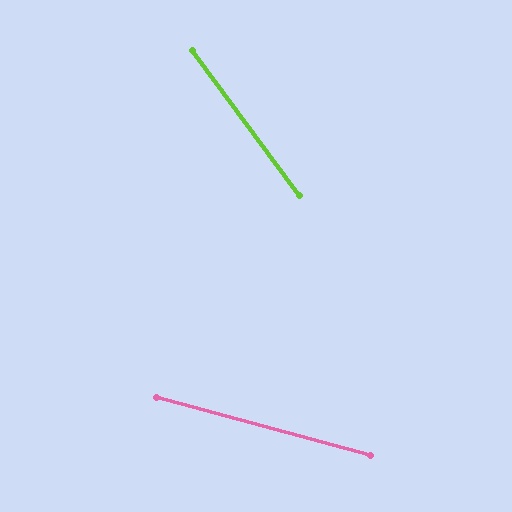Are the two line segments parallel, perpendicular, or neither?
Neither parallel nor perpendicular — they differ by about 38°.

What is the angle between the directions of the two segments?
Approximately 38 degrees.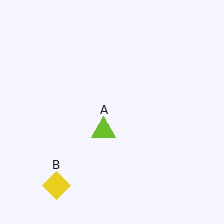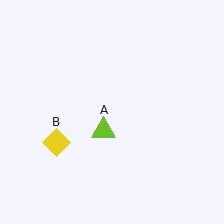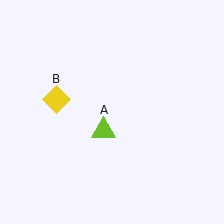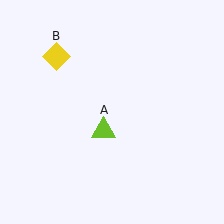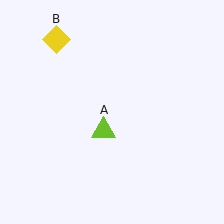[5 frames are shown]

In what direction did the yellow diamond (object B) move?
The yellow diamond (object B) moved up.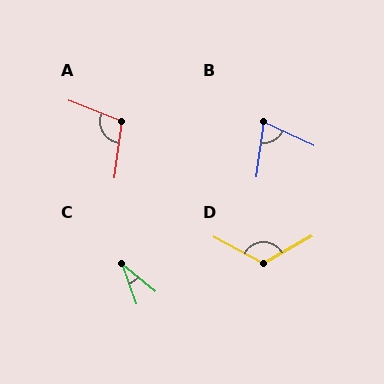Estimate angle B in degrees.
Approximately 73 degrees.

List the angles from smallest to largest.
C (31°), B (73°), A (103°), D (122°).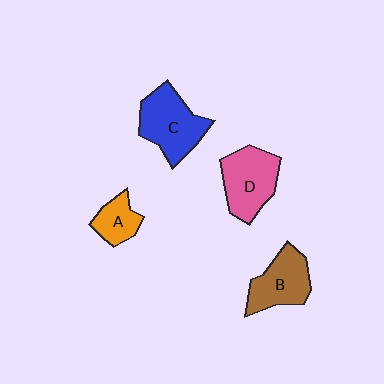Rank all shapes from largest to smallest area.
From largest to smallest: C (blue), D (pink), B (brown), A (orange).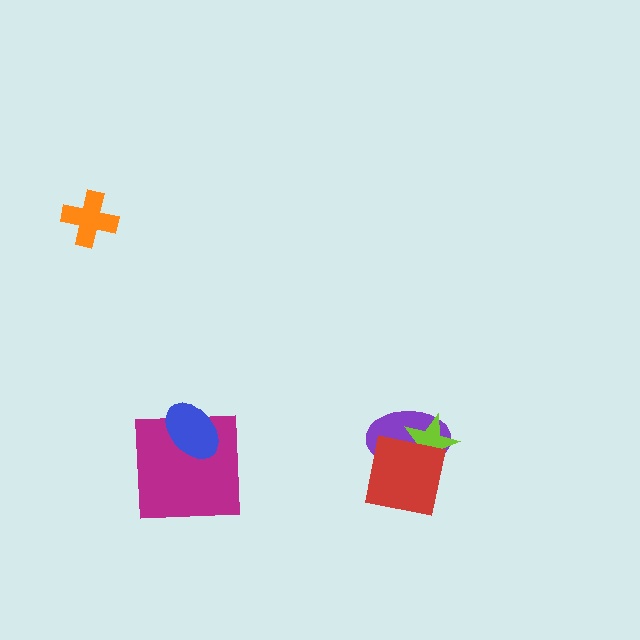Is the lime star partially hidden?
Yes, it is partially covered by another shape.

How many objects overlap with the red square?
2 objects overlap with the red square.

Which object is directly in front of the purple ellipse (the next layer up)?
The lime star is directly in front of the purple ellipse.